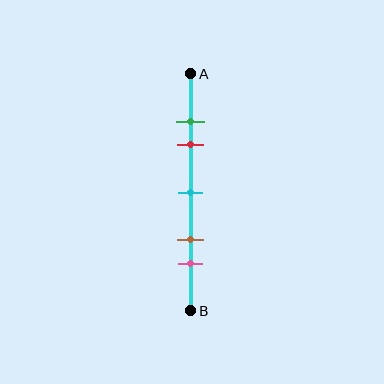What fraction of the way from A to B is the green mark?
The green mark is approximately 20% (0.2) of the way from A to B.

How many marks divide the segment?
There are 5 marks dividing the segment.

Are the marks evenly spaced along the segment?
No, the marks are not evenly spaced.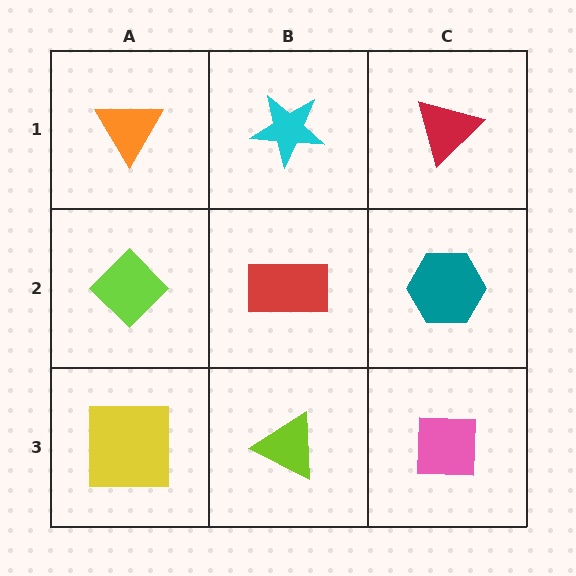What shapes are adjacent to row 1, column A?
A lime diamond (row 2, column A), a cyan star (row 1, column B).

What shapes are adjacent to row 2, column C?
A red triangle (row 1, column C), a pink square (row 3, column C), a red rectangle (row 2, column B).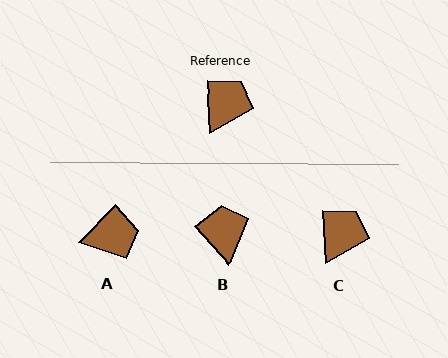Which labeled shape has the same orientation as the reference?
C.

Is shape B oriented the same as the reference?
No, it is off by about 39 degrees.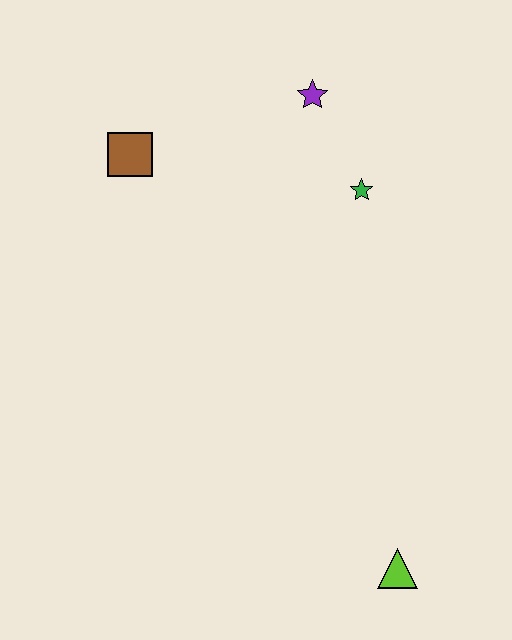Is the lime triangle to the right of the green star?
Yes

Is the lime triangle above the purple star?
No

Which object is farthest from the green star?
The lime triangle is farthest from the green star.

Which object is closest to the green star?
The purple star is closest to the green star.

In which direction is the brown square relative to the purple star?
The brown square is to the left of the purple star.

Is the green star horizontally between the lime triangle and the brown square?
Yes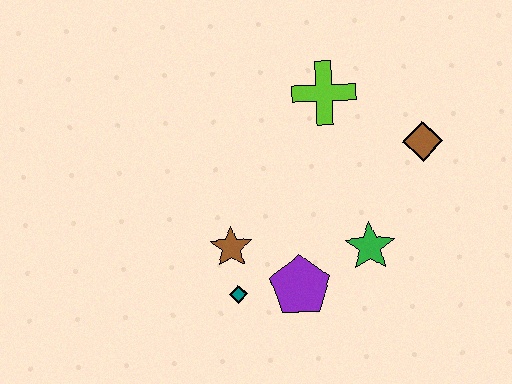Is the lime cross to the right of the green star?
No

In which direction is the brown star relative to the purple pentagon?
The brown star is to the left of the purple pentagon.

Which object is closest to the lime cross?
The brown diamond is closest to the lime cross.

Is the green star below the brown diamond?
Yes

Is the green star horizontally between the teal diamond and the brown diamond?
Yes